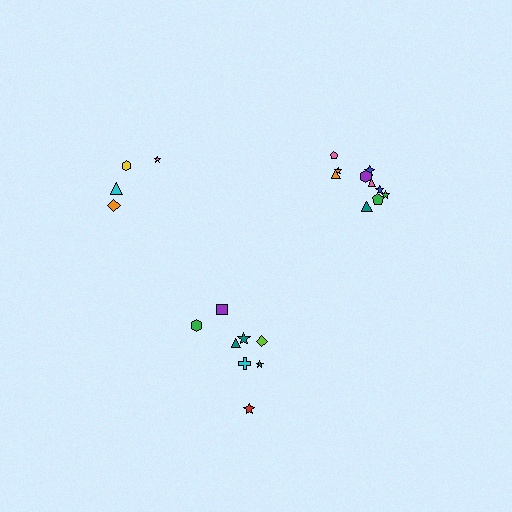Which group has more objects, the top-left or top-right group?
The top-right group.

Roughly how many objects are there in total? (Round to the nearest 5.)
Roughly 20 objects in total.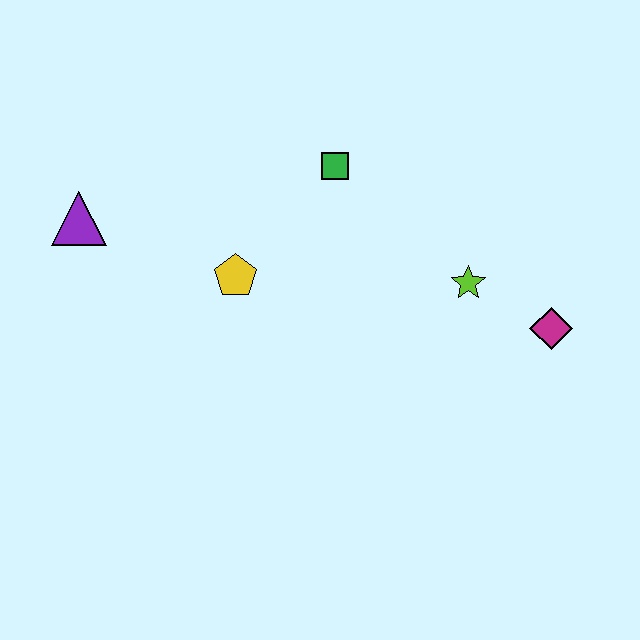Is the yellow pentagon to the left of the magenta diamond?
Yes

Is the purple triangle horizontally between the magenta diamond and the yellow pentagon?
No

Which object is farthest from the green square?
The magenta diamond is farthest from the green square.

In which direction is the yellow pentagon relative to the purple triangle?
The yellow pentagon is to the right of the purple triangle.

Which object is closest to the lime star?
The magenta diamond is closest to the lime star.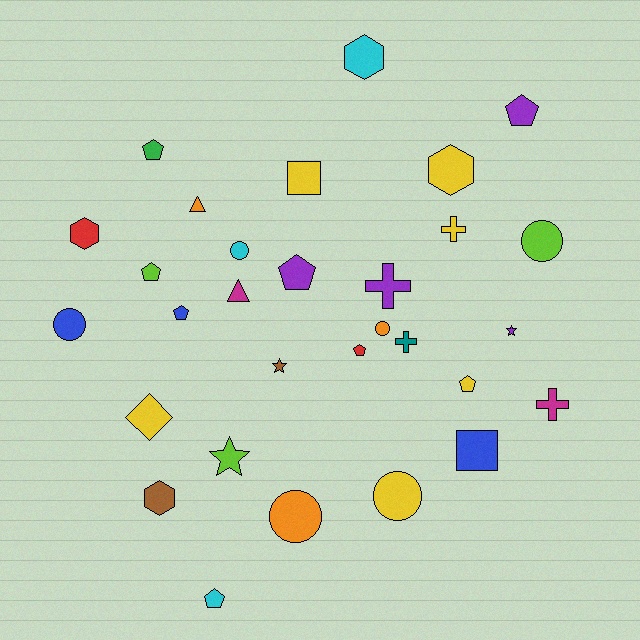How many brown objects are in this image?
There are 2 brown objects.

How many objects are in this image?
There are 30 objects.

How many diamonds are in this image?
There is 1 diamond.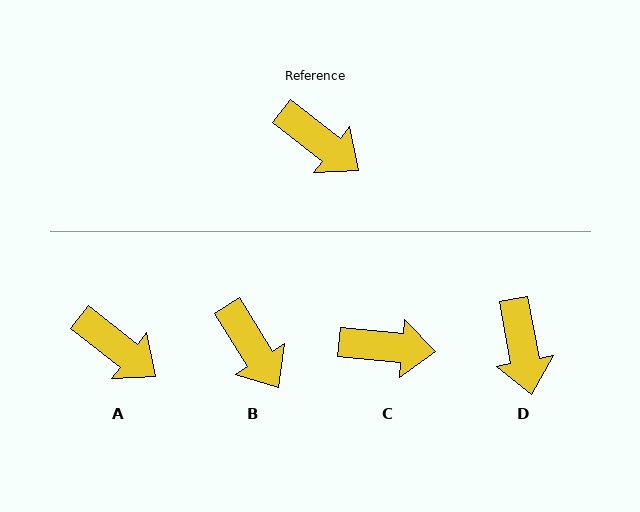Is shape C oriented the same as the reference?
No, it is off by about 32 degrees.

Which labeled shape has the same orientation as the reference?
A.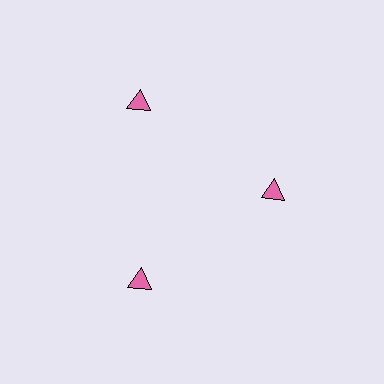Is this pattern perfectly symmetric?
No. The 3 pink triangles are arranged in a ring, but one element near the 3 o'clock position is pulled inward toward the center, breaking the 3-fold rotational symmetry.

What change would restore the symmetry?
The symmetry would be restored by moving it outward, back onto the ring so that all 3 triangles sit at equal angles and equal distance from the center.